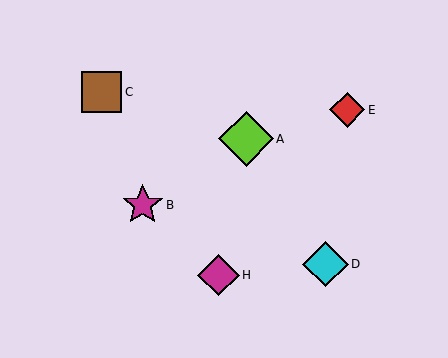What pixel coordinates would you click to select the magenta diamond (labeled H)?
Click at (218, 275) to select the magenta diamond H.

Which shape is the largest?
The lime diamond (labeled A) is the largest.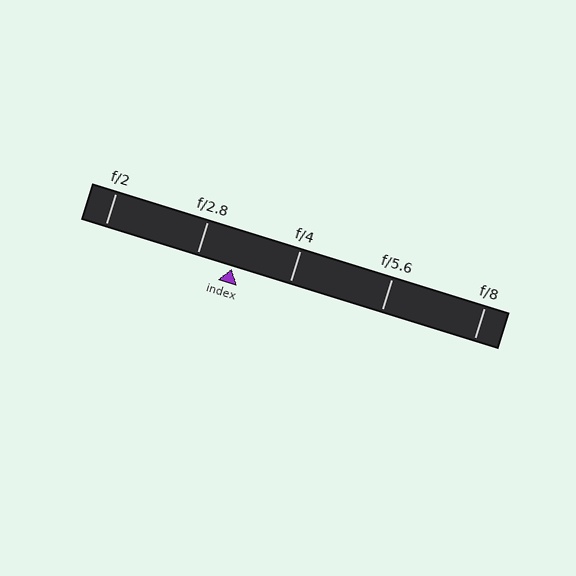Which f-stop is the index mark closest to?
The index mark is closest to f/2.8.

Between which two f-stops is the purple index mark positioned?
The index mark is between f/2.8 and f/4.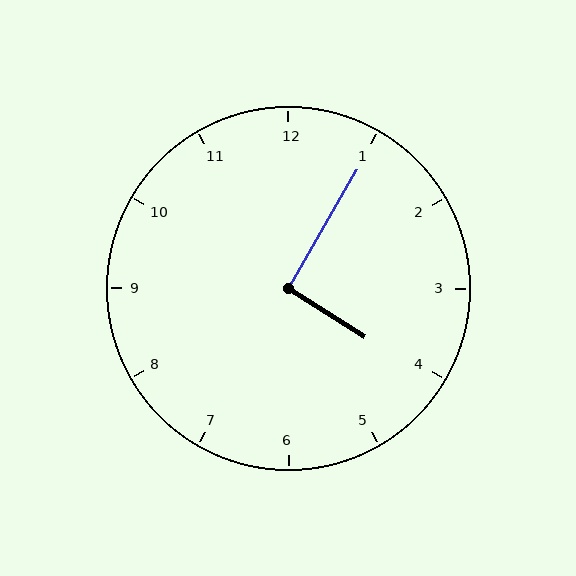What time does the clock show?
4:05.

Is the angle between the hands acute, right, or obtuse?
It is right.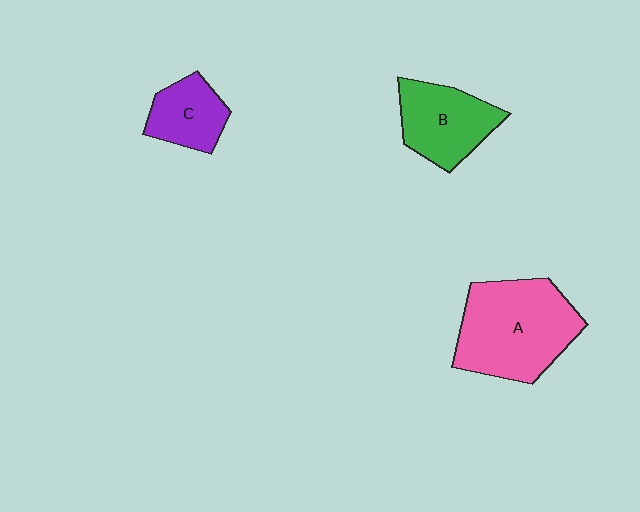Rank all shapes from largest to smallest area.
From largest to smallest: A (pink), B (green), C (purple).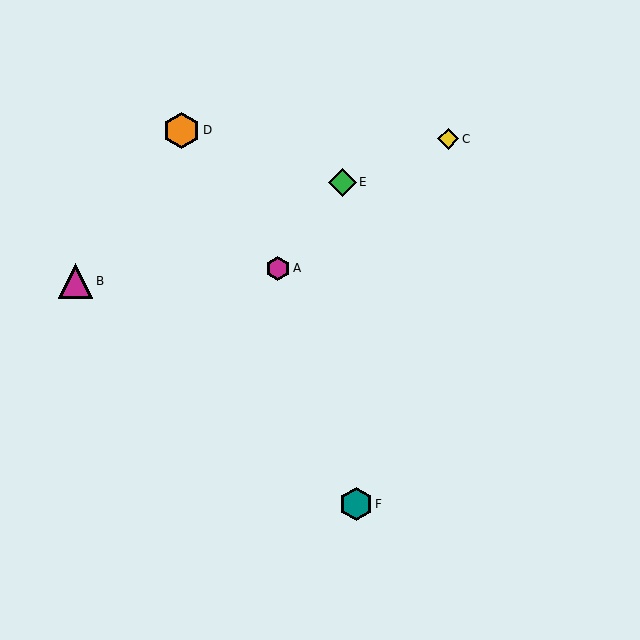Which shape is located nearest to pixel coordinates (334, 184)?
The green diamond (labeled E) at (342, 182) is nearest to that location.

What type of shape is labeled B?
Shape B is a magenta triangle.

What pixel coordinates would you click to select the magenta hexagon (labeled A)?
Click at (278, 268) to select the magenta hexagon A.